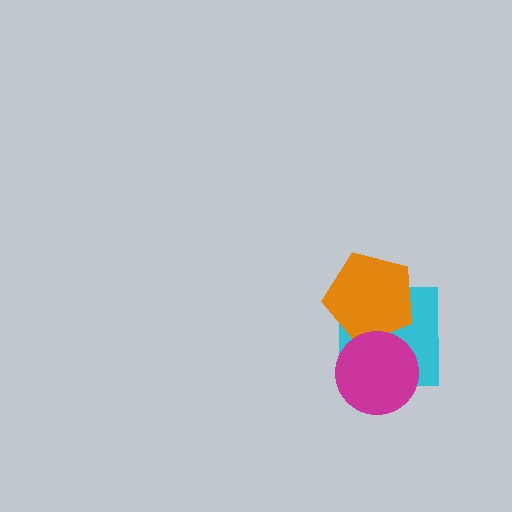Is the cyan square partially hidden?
Yes, it is partially covered by another shape.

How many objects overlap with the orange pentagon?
2 objects overlap with the orange pentagon.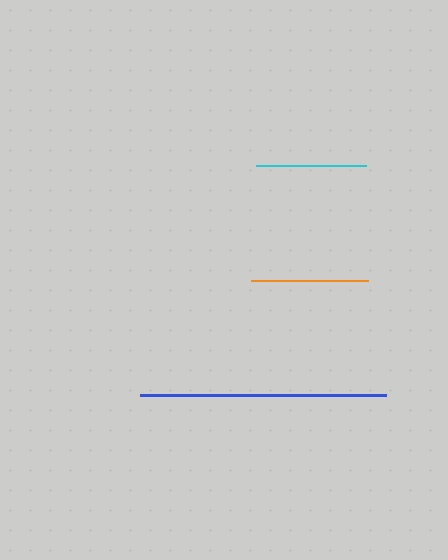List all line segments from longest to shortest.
From longest to shortest: blue, orange, cyan.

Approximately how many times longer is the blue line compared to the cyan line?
The blue line is approximately 2.2 times the length of the cyan line.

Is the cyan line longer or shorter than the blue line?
The blue line is longer than the cyan line.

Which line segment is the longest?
The blue line is the longest at approximately 246 pixels.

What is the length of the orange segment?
The orange segment is approximately 117 pixels long.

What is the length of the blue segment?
The blue segment is approximately 246 pixels long.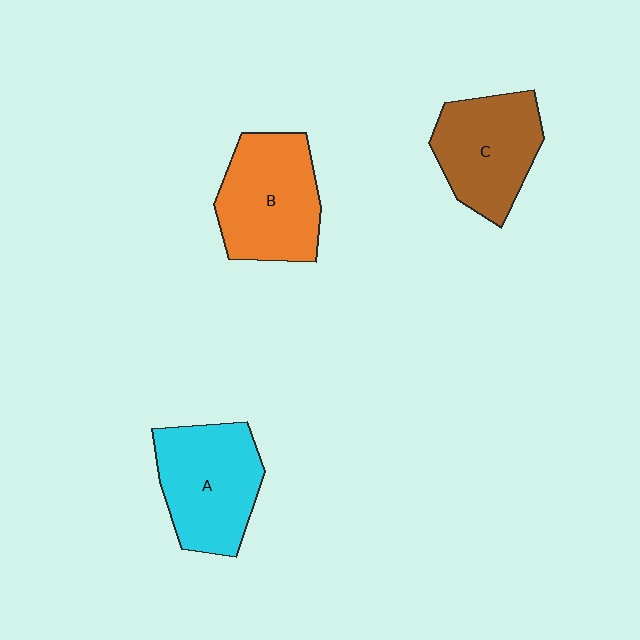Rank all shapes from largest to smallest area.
From largest to smallest: B (orange), A (cyan), C (brown).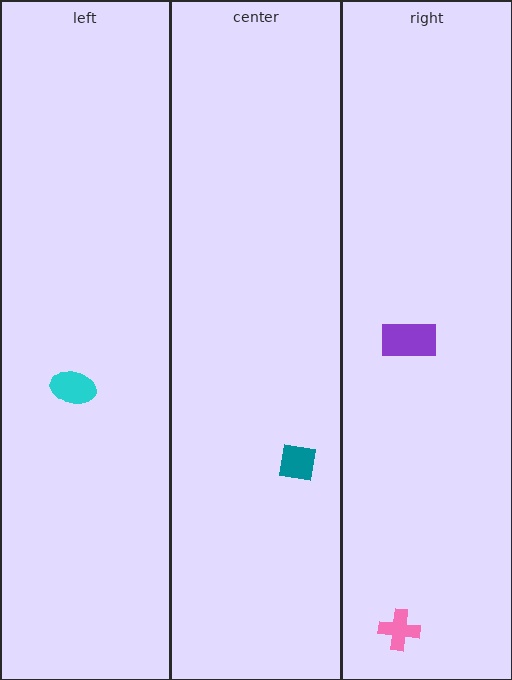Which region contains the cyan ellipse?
The left region.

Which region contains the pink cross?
The right region.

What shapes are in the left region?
The cyan ellipse.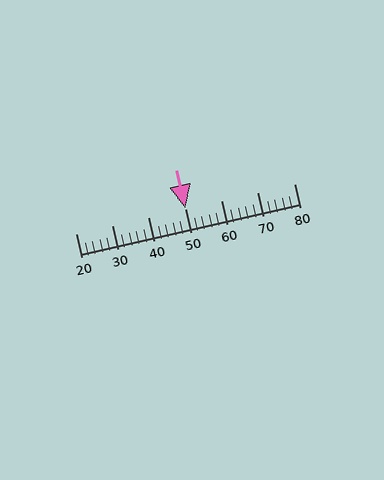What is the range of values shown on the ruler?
The ruler shows values from 20 to 80.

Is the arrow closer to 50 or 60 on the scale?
The arrow is closer to 50.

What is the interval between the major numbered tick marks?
The major tick marks are spaced 10 units apart.